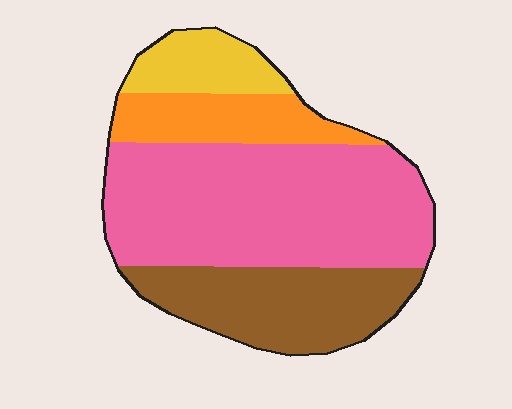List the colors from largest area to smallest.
From largest to smallest: pink, brown, orange, yellow.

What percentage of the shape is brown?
Brown covers around 25% of the shape.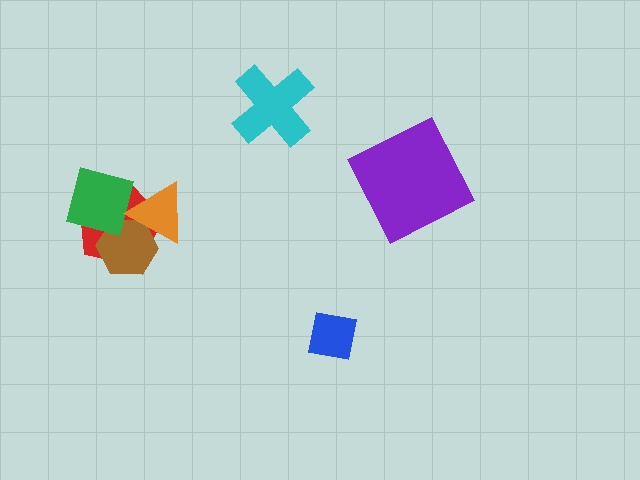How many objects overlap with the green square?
3 objects overlap with the green square.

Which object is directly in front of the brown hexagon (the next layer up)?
The green square is directly in front of the brown hexagon.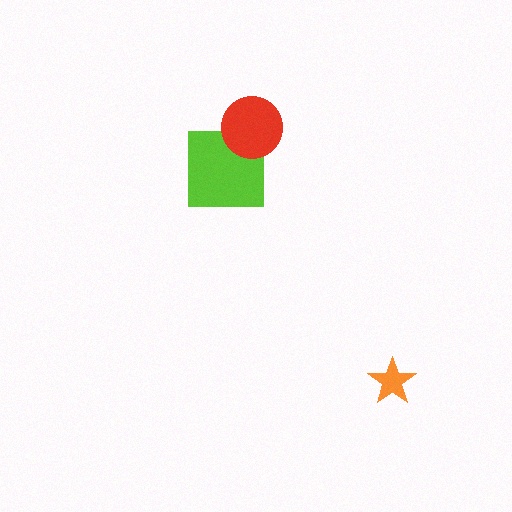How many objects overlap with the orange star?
0 objects overlap with the orange star.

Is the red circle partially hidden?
No, no other shape covers it.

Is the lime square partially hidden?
Yes, it is partially covered by another shape.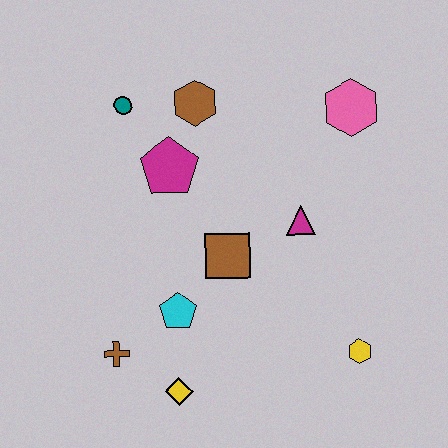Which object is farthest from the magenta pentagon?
The yellow hexagon is farthest from the magenta pentagon.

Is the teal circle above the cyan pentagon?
Yes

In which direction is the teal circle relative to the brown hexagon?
The teal circle is to the left of the brown hexagon.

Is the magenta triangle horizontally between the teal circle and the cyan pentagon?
No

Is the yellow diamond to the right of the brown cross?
Yes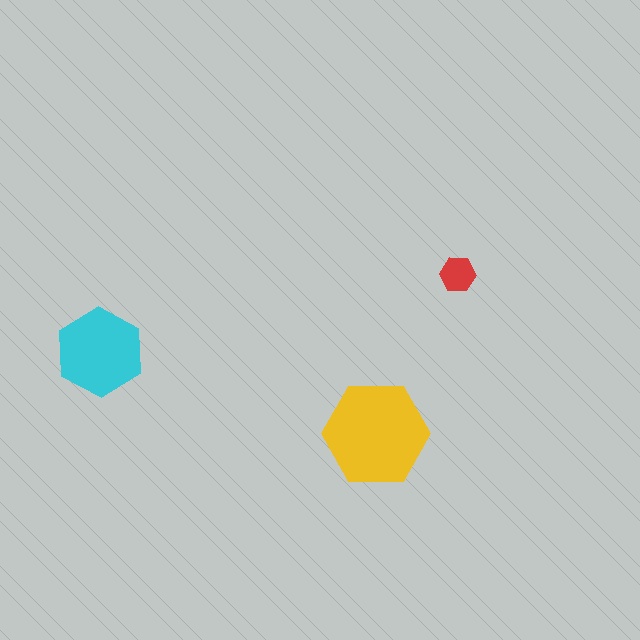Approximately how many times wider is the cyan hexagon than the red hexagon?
About 2.5 times wider.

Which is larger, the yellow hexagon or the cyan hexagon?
The yellow one.